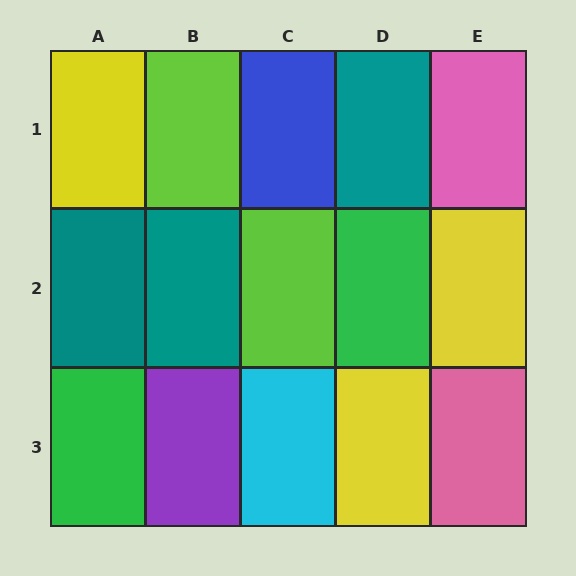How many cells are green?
2 cells are green.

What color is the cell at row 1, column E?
Pink.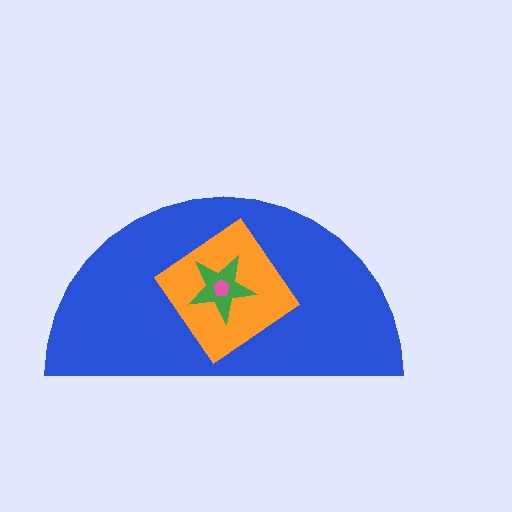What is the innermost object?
The pink pentagon.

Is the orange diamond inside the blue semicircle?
Yes.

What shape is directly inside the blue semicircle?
The orange diamond.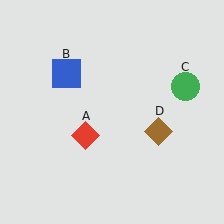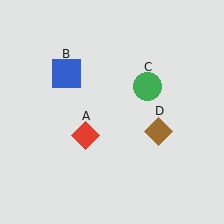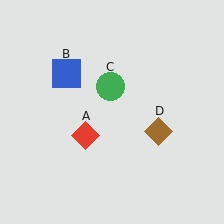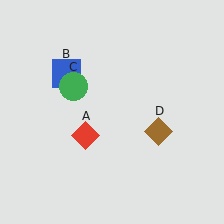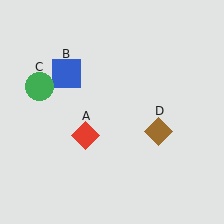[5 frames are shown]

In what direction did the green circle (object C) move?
The green circle (object C) moved left.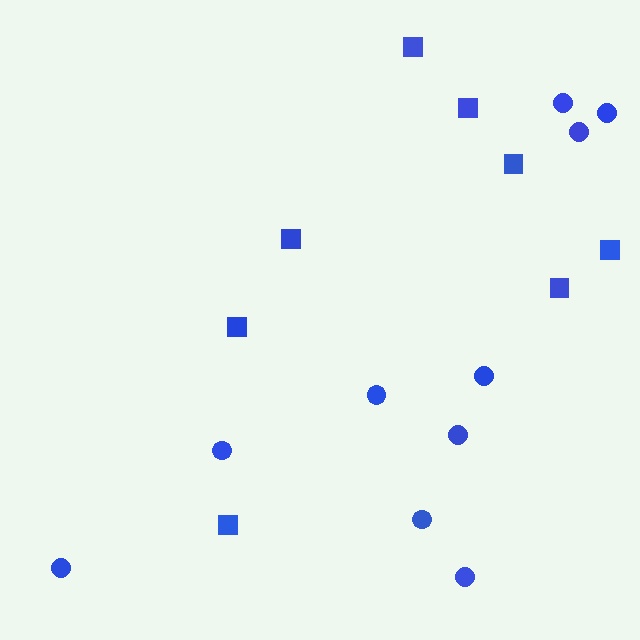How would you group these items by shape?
There are 2 groups: one group of circles (10) and one group of squares (8).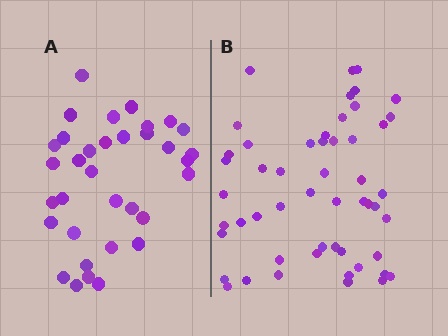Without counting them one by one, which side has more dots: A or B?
Region B (the right region) has more dots.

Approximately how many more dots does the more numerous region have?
Region B has approximately 20 more dots than region A.